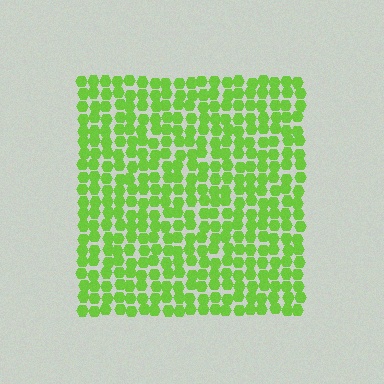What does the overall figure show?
The overall figure shows a square.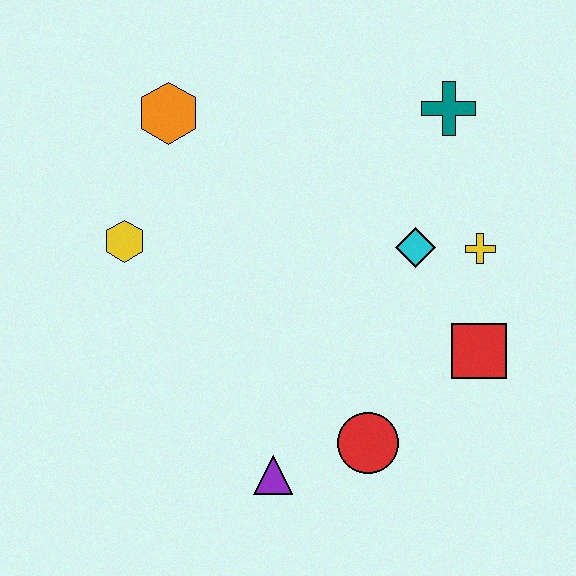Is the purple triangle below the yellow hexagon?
Yes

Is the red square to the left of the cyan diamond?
No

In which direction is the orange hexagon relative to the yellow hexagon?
The orange hexagon is above the yellow hexagon.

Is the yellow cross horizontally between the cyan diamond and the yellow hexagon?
No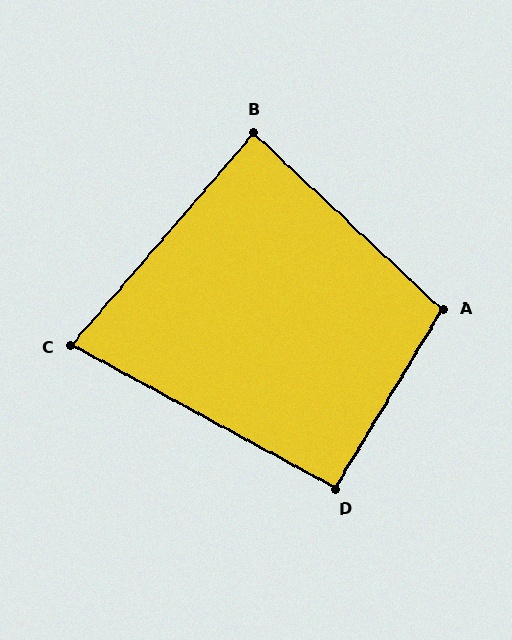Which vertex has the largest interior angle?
A, at approximately 102 degrees.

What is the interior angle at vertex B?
Approximately 88 degrees (approximately right).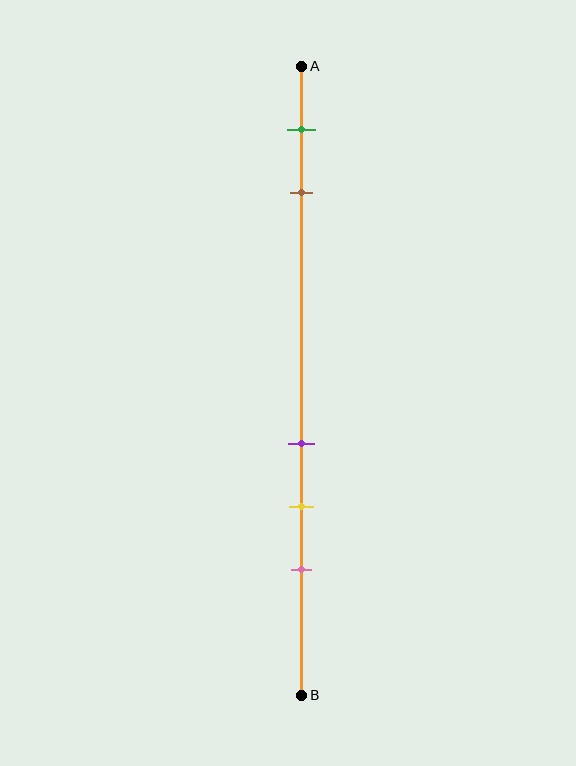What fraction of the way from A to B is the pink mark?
The pink mark is approximately 80% (0.8) of the way from A to B.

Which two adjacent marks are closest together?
The purple and yellow marks are the closest adjacent pair.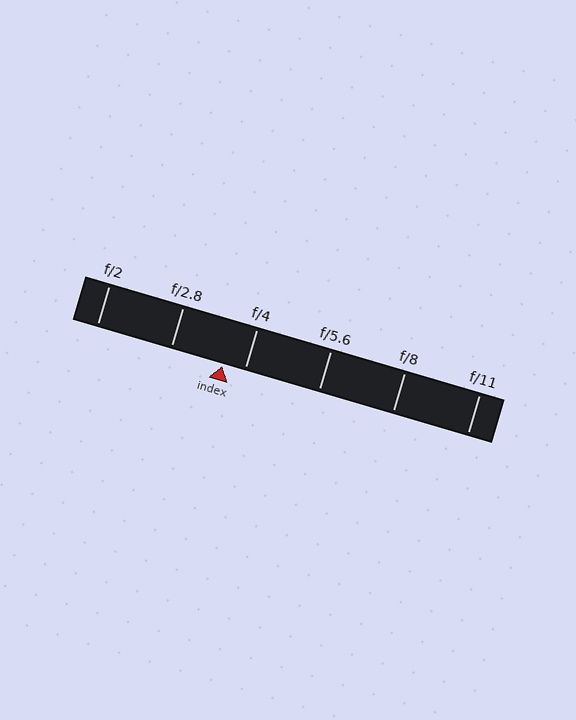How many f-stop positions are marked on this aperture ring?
There are 6 f-stop positions marked.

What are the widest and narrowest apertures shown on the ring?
The widest aperture shown is f/2 and the narrowest is f/11.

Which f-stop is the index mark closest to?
The index mark is closest to f/4.